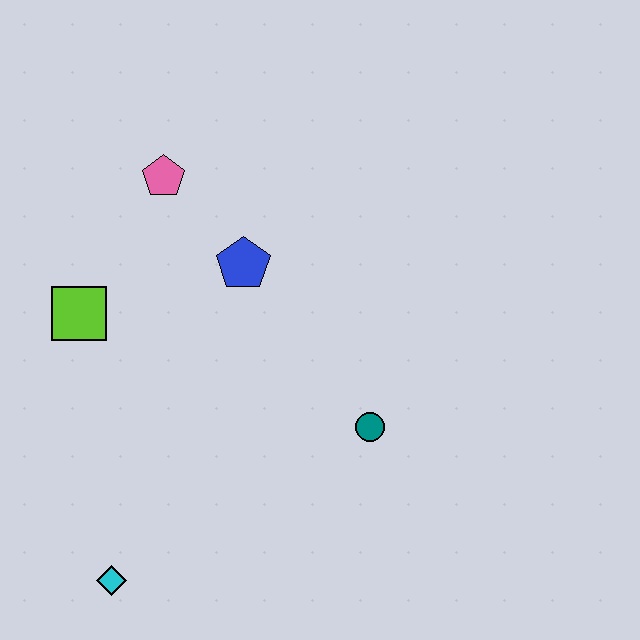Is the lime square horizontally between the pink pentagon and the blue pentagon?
No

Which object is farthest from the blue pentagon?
The cyan diamond is farthest from the blue pentagon.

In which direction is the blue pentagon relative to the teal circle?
The blue pentagon is above the teal circle.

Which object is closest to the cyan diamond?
The lime square is closest to the cyan diamond.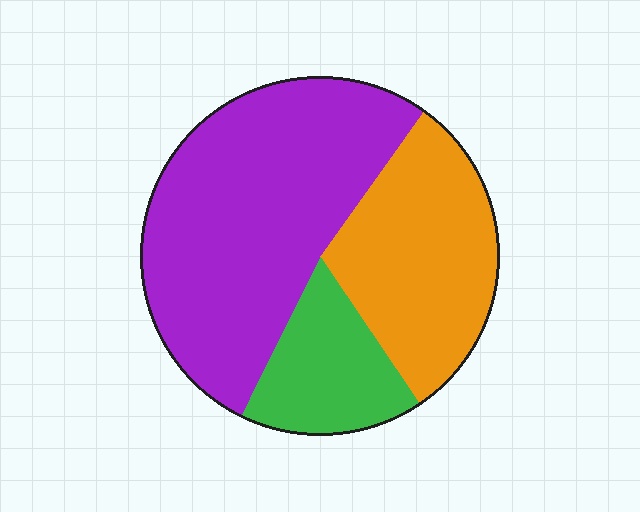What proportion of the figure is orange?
Orange covers around 30% of the figure.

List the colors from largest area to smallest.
From largest to smallest: purple, orange, green.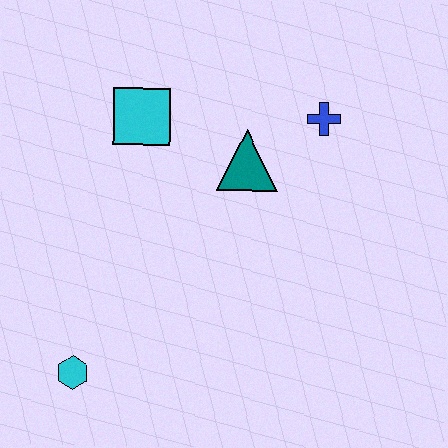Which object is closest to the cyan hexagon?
The cyan square is closest to the cyan hexagon.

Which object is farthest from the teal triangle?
The cyan hexagon is farthest from the teal triangle.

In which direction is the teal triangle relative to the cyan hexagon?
The teal triangle is above the cyan hexagon.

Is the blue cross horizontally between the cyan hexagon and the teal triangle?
No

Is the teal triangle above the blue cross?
No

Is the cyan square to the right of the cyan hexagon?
Yes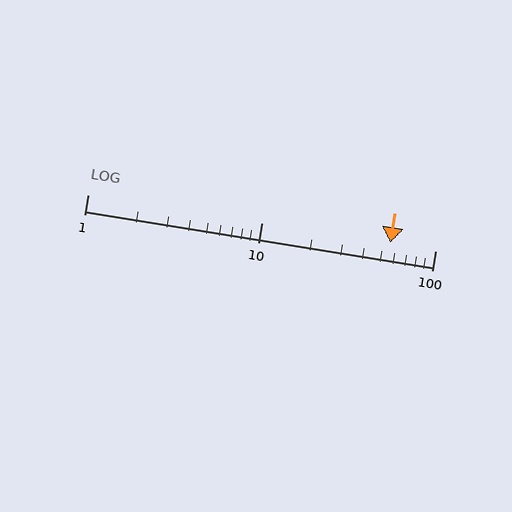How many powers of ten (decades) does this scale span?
The scale spans 2 decades, from 1 to 100.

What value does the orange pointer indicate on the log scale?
The pointer indicates approximately 55.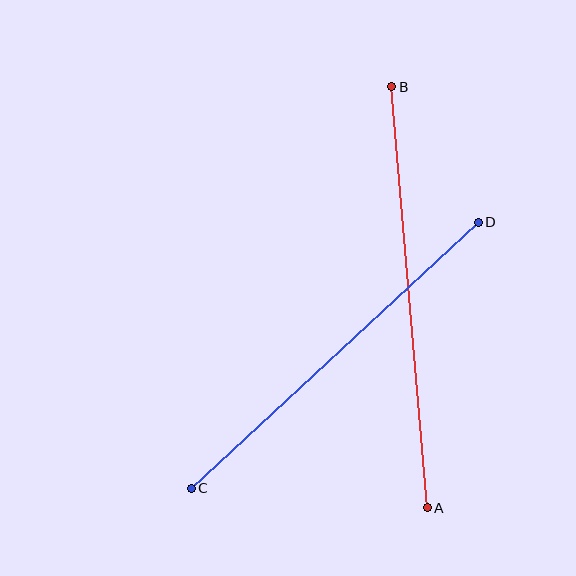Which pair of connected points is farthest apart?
Points A and B are farthest apart.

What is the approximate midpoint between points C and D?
The midpoint is at approximately (335, 355) pixels.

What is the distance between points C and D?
The distance is approximately 391 pixels.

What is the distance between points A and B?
The distance is approximately 422 pixels.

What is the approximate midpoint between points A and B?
The midpoint is at approximately (410, 297) pixels.